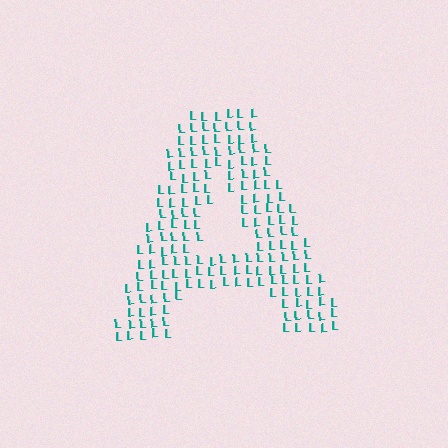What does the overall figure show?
The overall figure shows the letter A.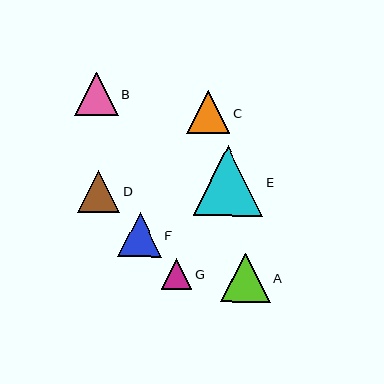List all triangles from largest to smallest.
From largest to smallest: E, A, F, B, C, D, G.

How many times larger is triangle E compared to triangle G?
Triangle E is approximately 2.3 times the size of triangle G.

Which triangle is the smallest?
Triangle G is the smallest with a size of approximately 30 pixels.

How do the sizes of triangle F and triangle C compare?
Triangle F and triangle C are approximately the same size.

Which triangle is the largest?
Triangle E is the largest with a size of approximately 70 pixels.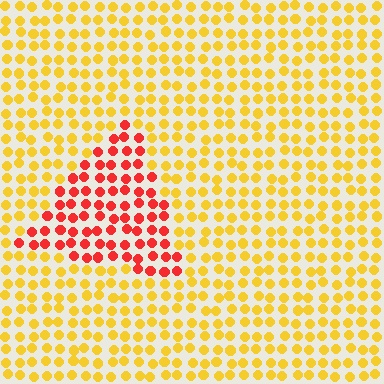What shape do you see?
I see a triangle.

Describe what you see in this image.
The image is filled with small yellow elements in a uniform arrangement. A triangle-shaped region is visible where the elements are tinted to a slightly different hue, forming a subtle color boundary.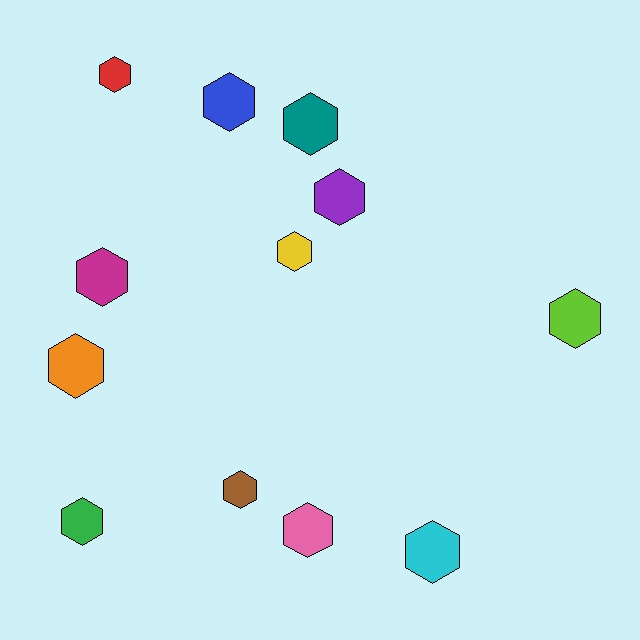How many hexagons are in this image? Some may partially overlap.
There are 12 hexagons.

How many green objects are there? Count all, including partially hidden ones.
There is 1 green object.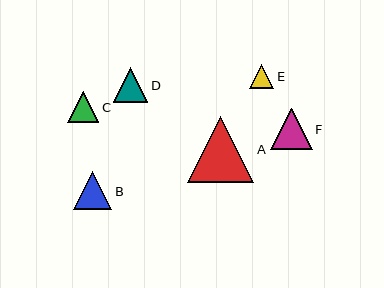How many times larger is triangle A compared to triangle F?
Triangle A is approximately 1.6 times the size of triangle F.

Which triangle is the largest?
Triangle A is the largest with a size of approximately 66 pixels.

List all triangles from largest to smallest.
From largest to smallest: A, F, B, D, C, E.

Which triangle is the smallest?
Triangle E is the smallest with a size of approximately 24 pixels.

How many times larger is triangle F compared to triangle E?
Triangle F is approximately 1.8 times the size of triangle E.